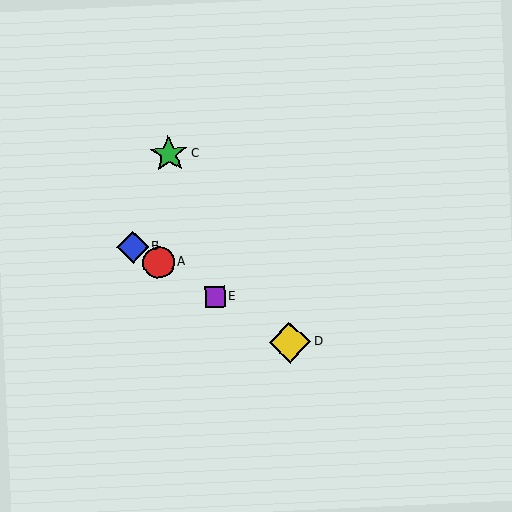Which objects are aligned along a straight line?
Objects A, B, D, E are aligned along a straight line.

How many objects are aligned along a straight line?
4 objects (A, B, D, E) are aligned along a straight line.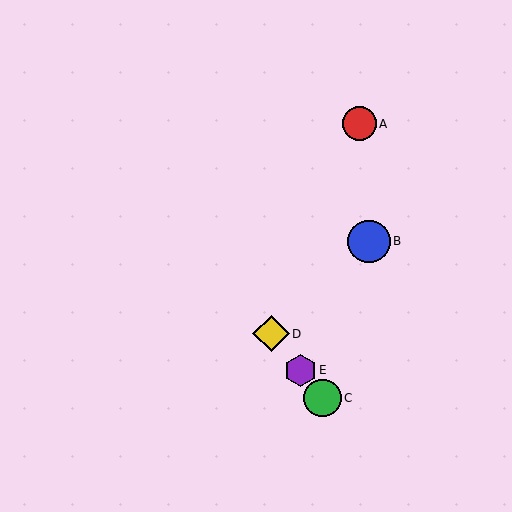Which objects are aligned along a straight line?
Objects C, D, E are aligned along a straight line.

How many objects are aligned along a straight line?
3 objects (C, D, E) are aligned along a straight line.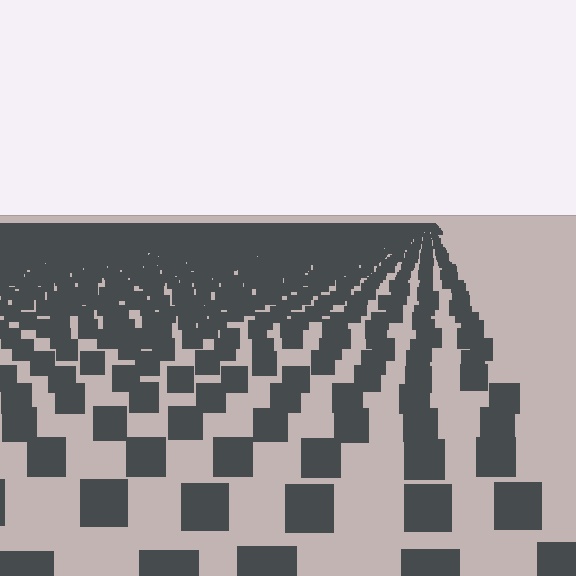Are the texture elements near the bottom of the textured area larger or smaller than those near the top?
Larger. Near the bottom, elements are closer to the viewer and appear at a bigger on-screen size.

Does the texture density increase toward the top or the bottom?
Density increases toward the top.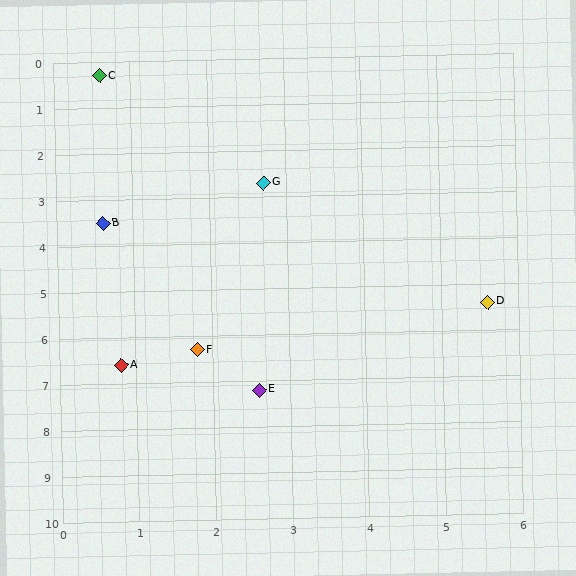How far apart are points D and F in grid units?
Points D and F are about 3.9 grid units apart.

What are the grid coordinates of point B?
Point B is at approximately (0.6, 3.5).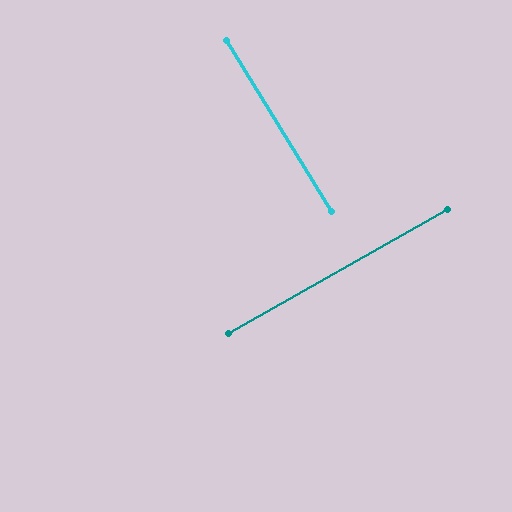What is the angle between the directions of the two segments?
Approximately 88 degrees.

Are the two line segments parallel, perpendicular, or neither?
Perpendicular — they meet at approximately 88°.